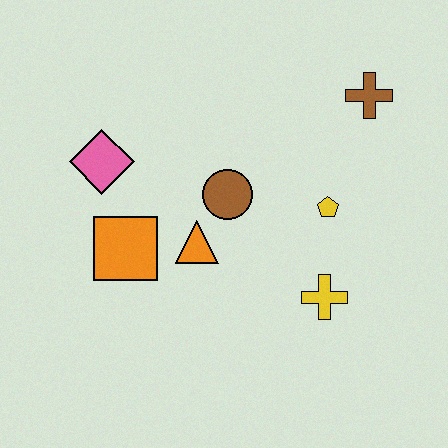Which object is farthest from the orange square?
The brown cross is farthest from the orange square.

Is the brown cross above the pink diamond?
Yes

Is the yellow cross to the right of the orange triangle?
Yes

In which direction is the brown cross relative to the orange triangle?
The brown cross is to the right of the orange triangle.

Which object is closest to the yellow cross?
The yellow pentagon is closest to the yellow cross.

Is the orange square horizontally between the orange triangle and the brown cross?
No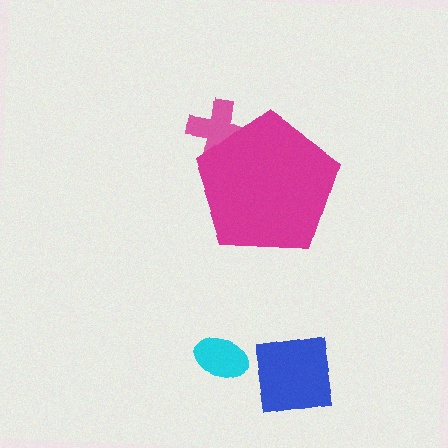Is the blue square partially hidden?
No, the blue square is fully visible.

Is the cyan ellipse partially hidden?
No, the cyan ellipse is fully visible.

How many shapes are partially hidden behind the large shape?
1 shape is partially hidden.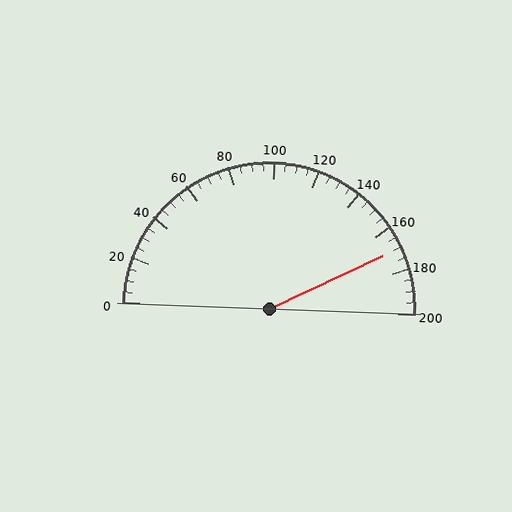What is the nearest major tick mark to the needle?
The nearest major tick mark is 160.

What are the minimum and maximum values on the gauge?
The gauge ranges from 0 to 200.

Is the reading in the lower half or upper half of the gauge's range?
The reading is in the upper half of the range (0 to 200).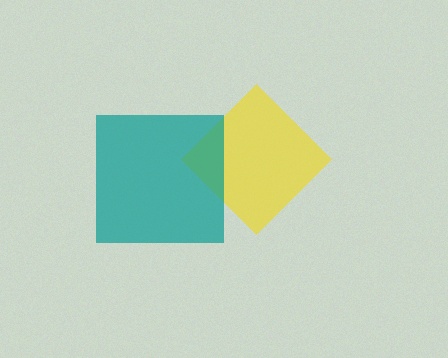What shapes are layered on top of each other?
The layered shapes are: a yellow diamond, a teal square.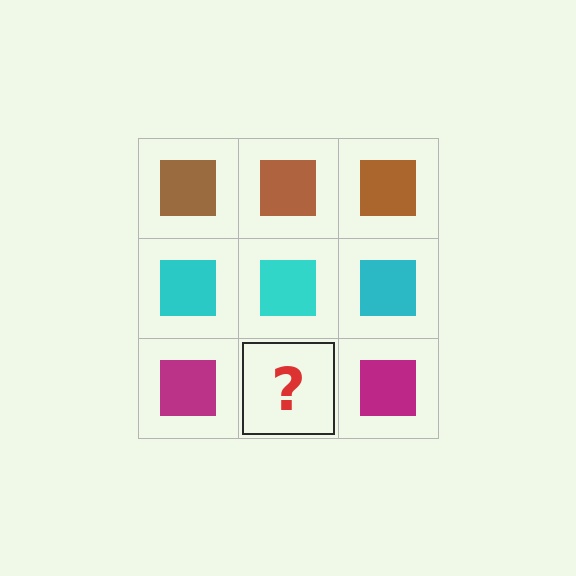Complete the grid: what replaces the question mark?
The question mark should be replaced with a magenta square.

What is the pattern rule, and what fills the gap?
The rule is that each row has a consistent color. The gap should be filled with a magenta square.